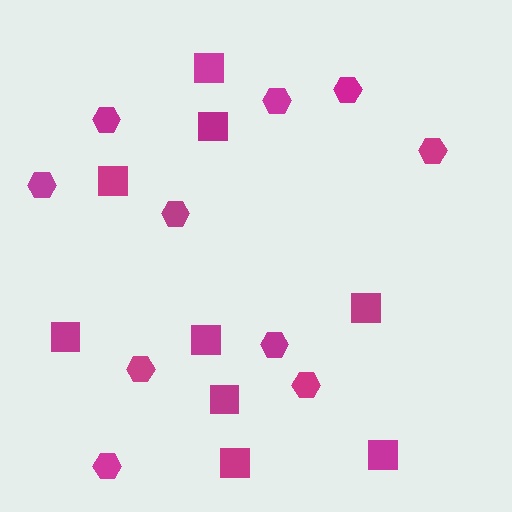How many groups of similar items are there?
There are 2 groups: one group of squares (9) and one group of hexagons (10).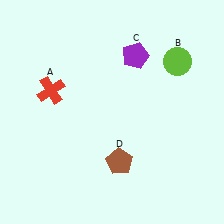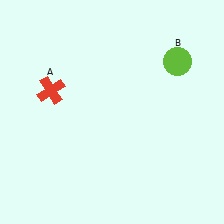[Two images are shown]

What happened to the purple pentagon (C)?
The purple pentagon (C) was removed in Image 2. It was in the top-right area of Image 1.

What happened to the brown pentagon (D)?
The brown pentagon (D) was removed in Image 2. It was in the bottom-right area of Image 1.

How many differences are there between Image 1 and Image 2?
There are 2 differences between the two images.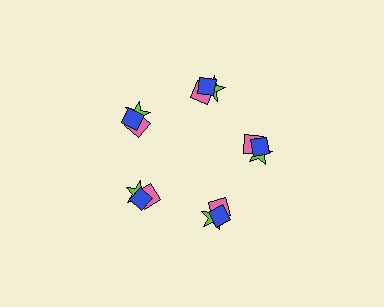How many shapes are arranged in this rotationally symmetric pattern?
There are 15 shapes, arranged in 5 groups of 3.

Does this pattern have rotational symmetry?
Yes, this pattern has 5-fold rotational symmetry. It looks the same after rotating 72 degrees around the center.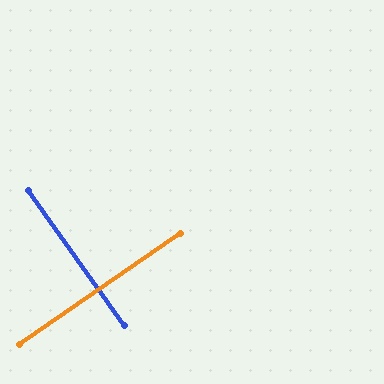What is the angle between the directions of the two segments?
Approximately 89 degrees.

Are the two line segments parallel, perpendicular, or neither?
Perpendicular — they meet at approximately 89°.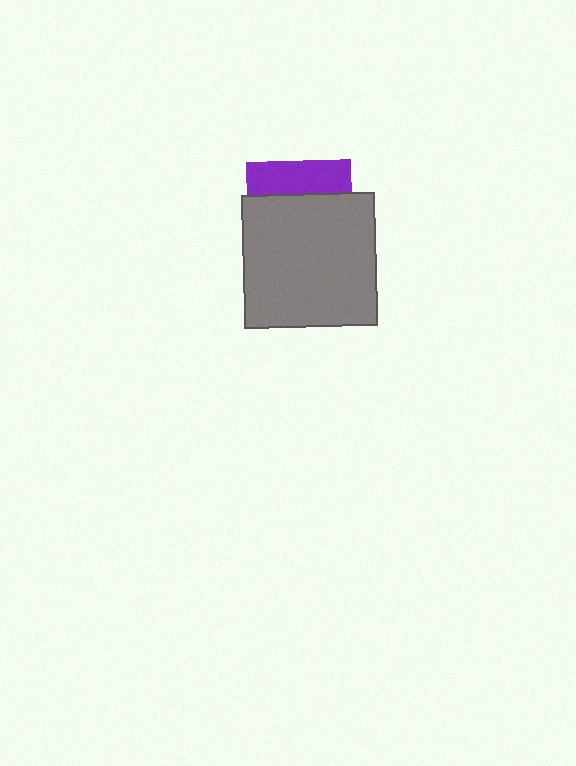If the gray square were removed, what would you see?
You would see the complete purple square.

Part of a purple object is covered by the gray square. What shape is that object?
It is a square.